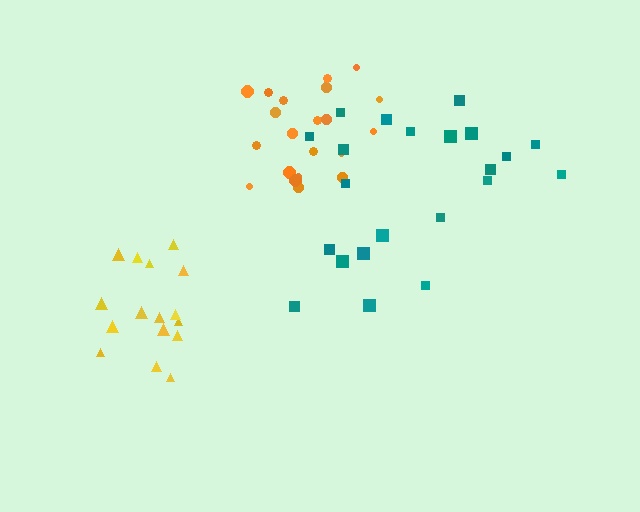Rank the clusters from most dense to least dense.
yellow, orange, teal.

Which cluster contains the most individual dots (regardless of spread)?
Teal (22).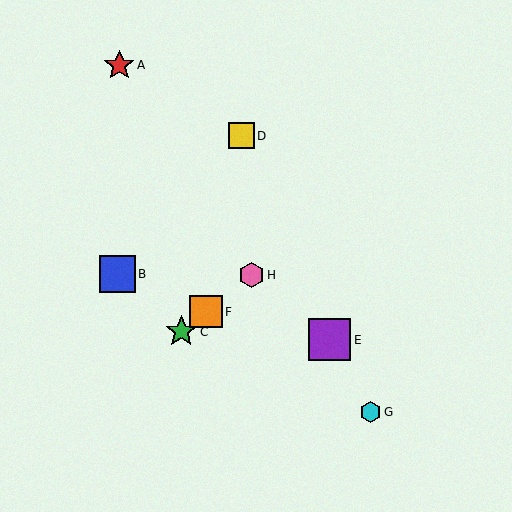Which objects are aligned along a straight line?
Objects C, F, H are aligned along a straight line.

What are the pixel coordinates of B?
Object B is at (117, 274).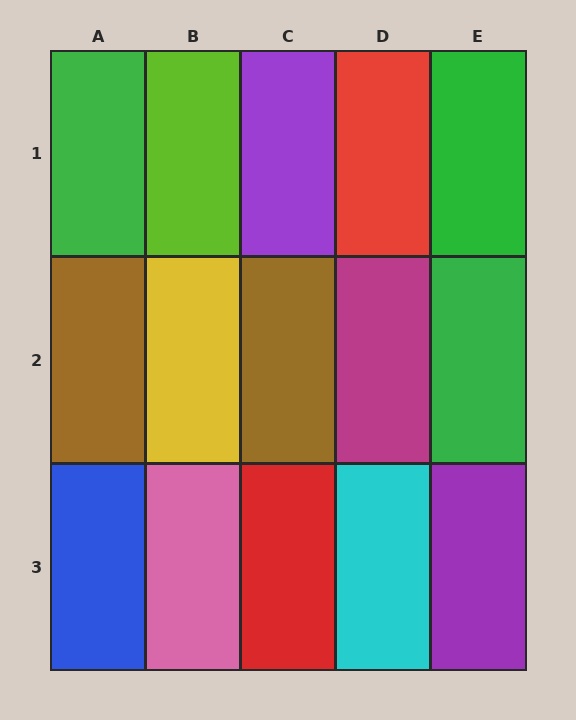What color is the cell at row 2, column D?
Magenta.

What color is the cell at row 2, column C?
Brown.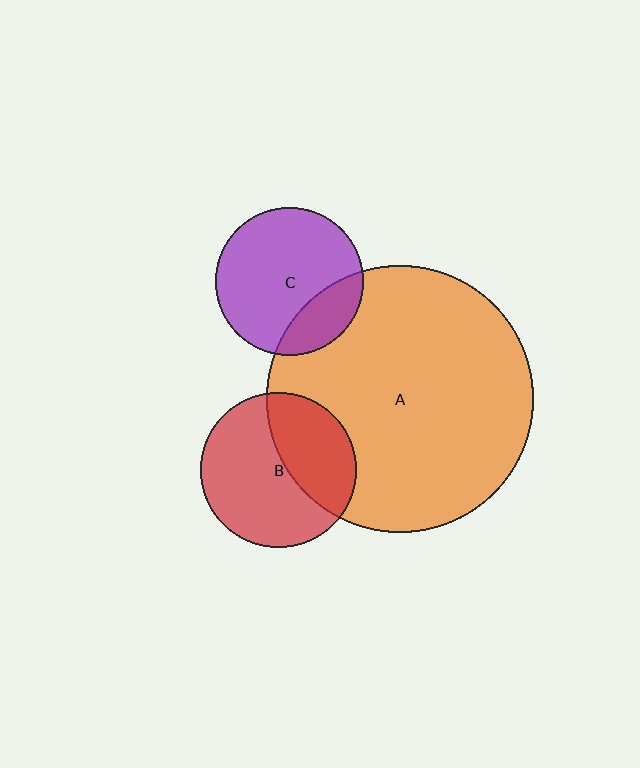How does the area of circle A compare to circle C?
Approximately 3.2 times.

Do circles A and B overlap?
Yes.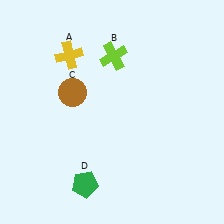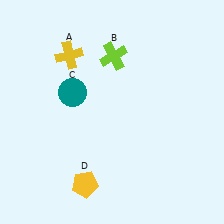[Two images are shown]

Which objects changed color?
C changed from brown to teal. D changed from green to yellow.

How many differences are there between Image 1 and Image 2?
There are 2 differences between the two images.